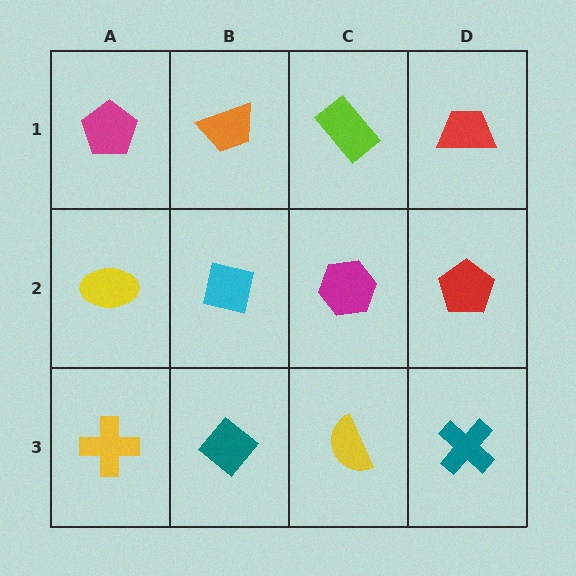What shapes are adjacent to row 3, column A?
A yellow ellipse (row 2, column A), a teal diamond (row 3, column B).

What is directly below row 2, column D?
A teal cross.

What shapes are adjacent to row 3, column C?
A magenta hexagon (row 2, column C), a teal diamond (row 3, column B), a teal cross (row 3, column D).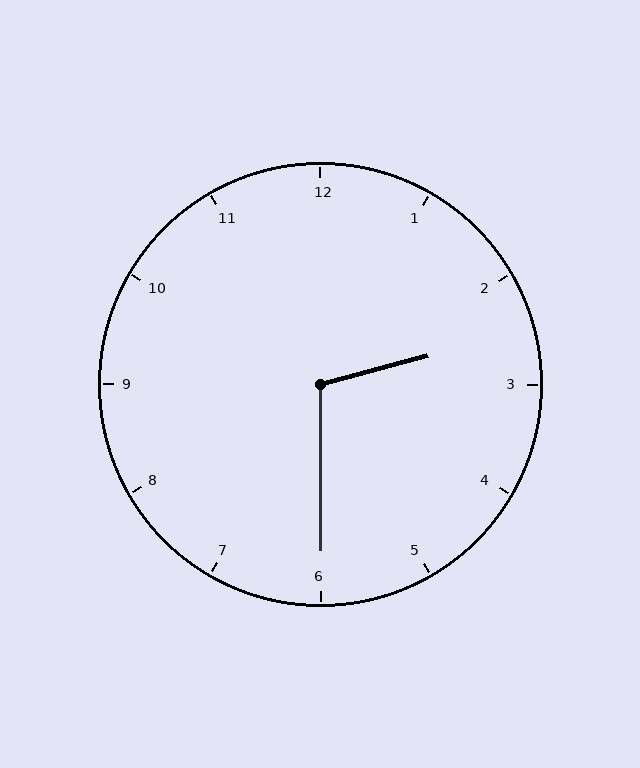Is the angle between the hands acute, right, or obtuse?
It is obtuse.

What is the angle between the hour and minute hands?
Approximately 105 degrees.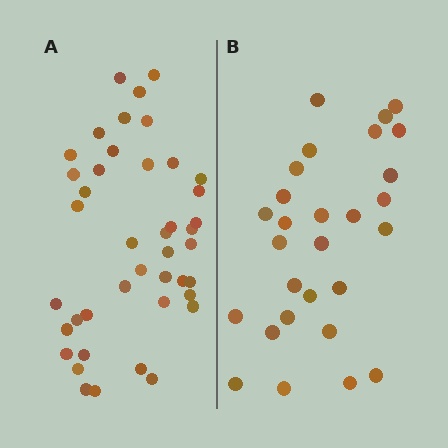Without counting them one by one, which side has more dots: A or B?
Region A (the left region) has more dots.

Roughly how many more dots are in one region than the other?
Region A has approximately 15 more dots than region B.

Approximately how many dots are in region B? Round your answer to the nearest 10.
About 30 dots. (The exact count is 28, which rounds to 30.)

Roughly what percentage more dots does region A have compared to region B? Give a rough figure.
About 50% more.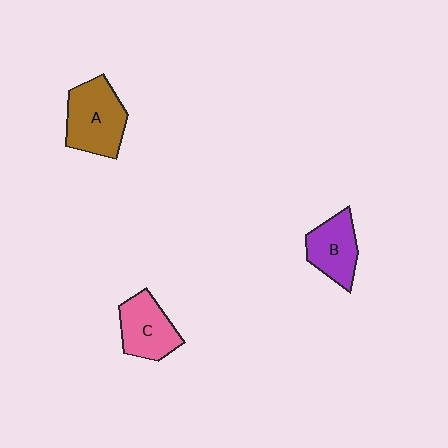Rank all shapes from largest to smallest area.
From largest to smallest: A (brown), C (pink), B (purple).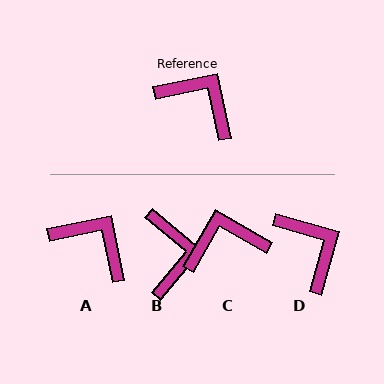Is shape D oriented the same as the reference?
No, it is off by about 27 degrees.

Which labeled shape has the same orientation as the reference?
A.